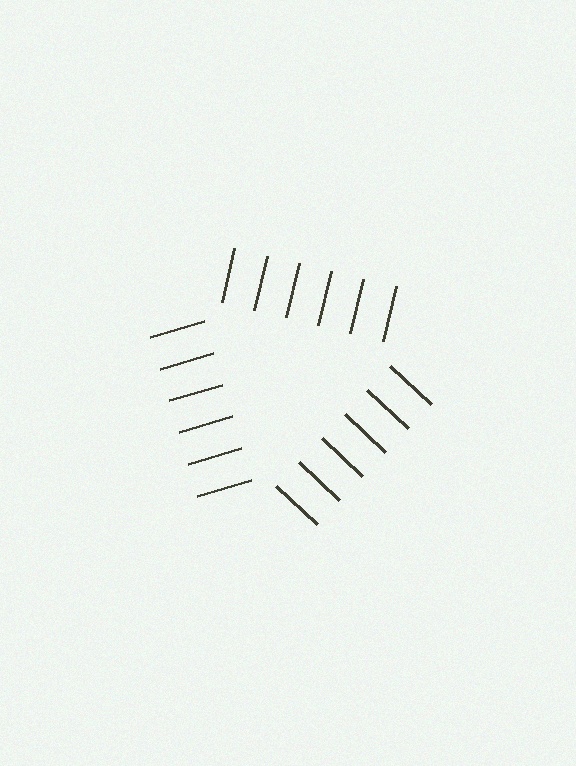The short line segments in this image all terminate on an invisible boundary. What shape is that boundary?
An illusory triangle — the line segments terminate on its edges but no continuous stroke is drawn.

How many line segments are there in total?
18 — 6 along each of the 3 edges.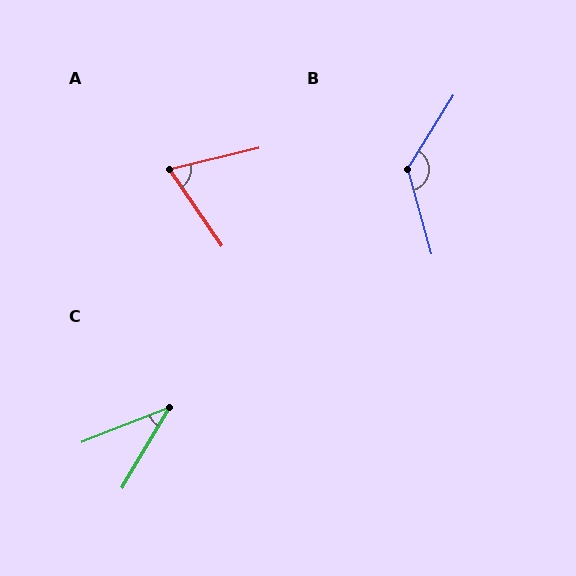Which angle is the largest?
B, at approximately 132 degrees.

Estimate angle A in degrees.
Approximately 69 degrees.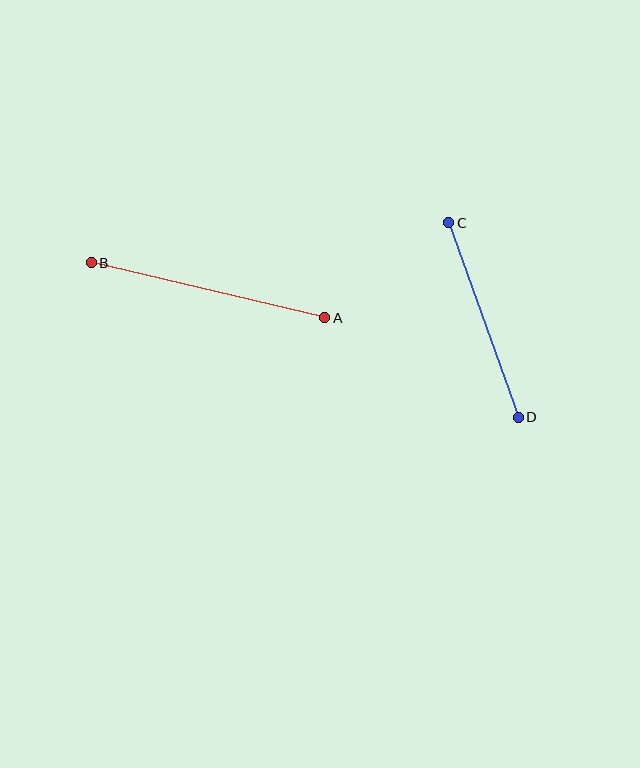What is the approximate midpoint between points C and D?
The midpoint is at approximately (484, 320) pixels.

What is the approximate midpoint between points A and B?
The midpoint is at approximately (208, 290) pixels.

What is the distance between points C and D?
The distance is approximately 207 pixels.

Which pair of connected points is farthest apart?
Points A and B are farthest apart.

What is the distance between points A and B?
The distance is approximately 240 pixels.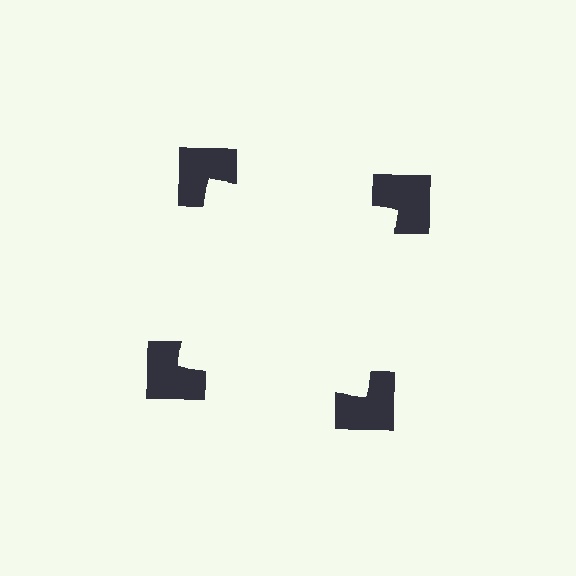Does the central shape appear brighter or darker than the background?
It typically appears slightly brighter than the background, even though no actual brightness change is drawn.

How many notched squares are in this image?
There are 4 — one at each vertex of the illusory square.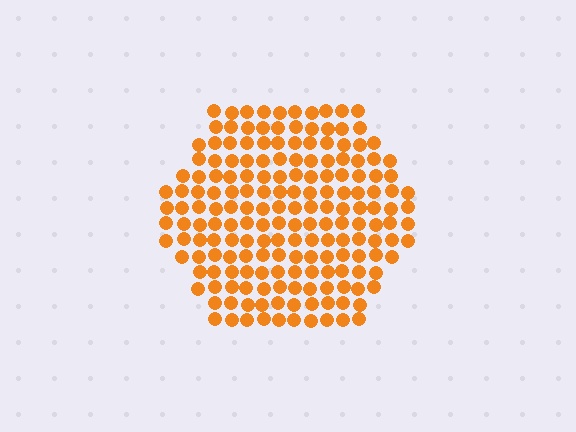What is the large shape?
The large shape is a hexagon.